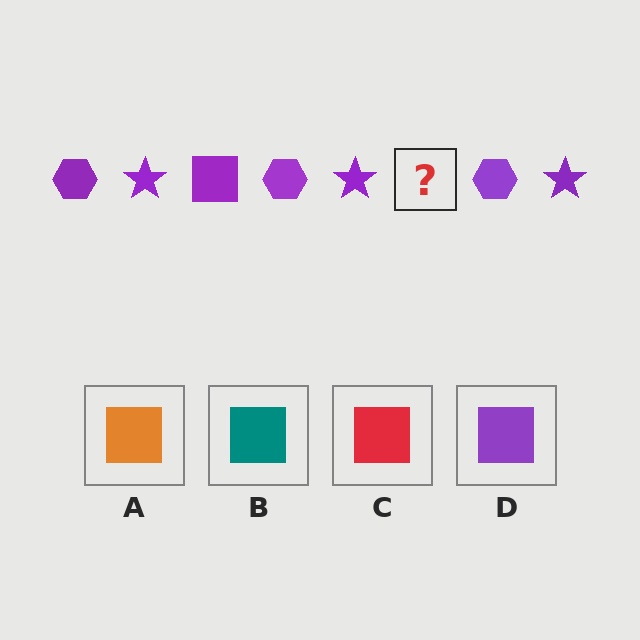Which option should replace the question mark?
Option D.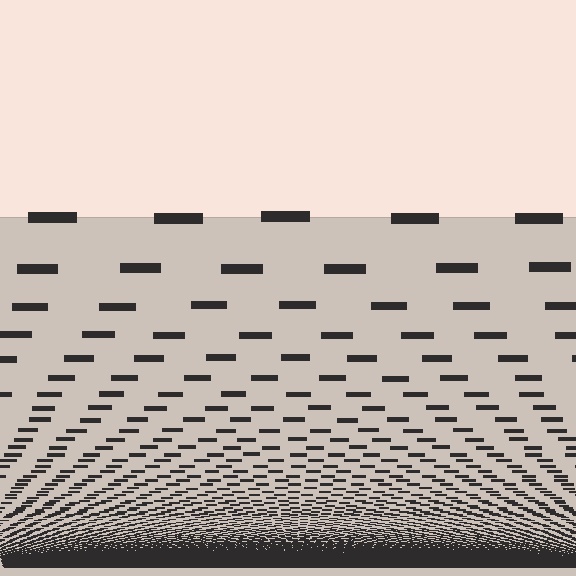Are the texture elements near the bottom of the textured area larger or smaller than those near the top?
Smaller. The gradient is inverted — elements near the bottom are smaller and denser.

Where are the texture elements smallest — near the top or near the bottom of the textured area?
Near the bottom.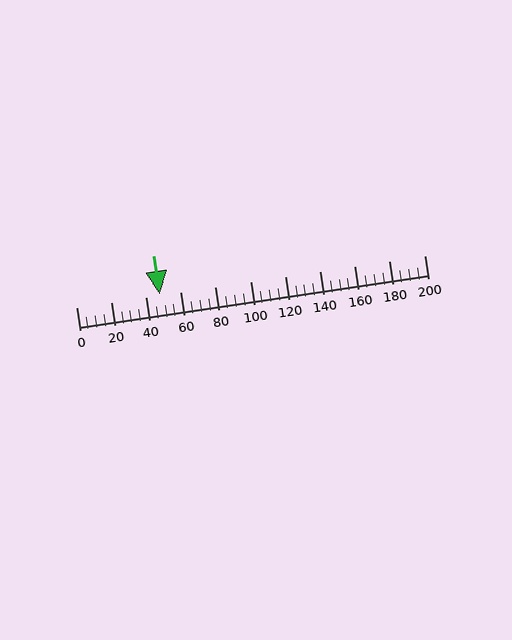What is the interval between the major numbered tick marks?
The major tick marks are spaced 20 units apart.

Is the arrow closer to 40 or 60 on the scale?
The arrow is closer to 40.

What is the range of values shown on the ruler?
The ruler shows values from 0 to 200.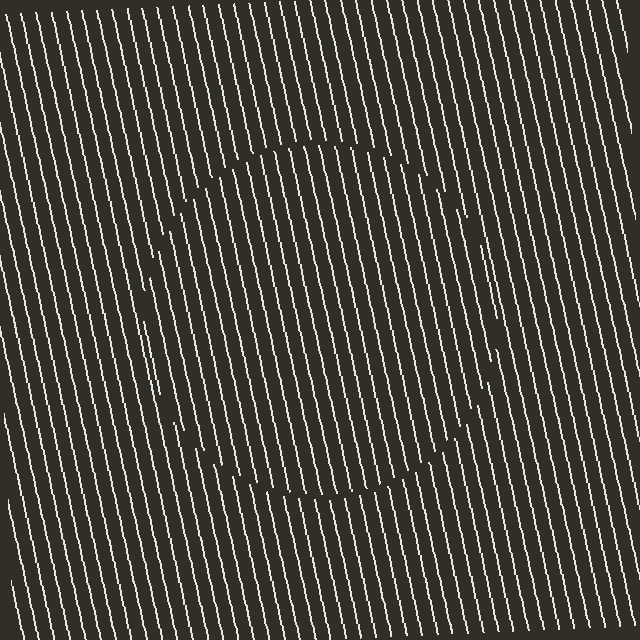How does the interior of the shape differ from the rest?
The interior of the shape contains the same grating, shifted by half a period — the contour is defined by the phase discontinuity where line-ends from the inner and outer gratings abut.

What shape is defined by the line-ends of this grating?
An illusory circle. The interior of the shape contains the same grating, shifted by half a period — the contour is defined by the phase discontinuity where line-ends from the inner and outer gratings abut.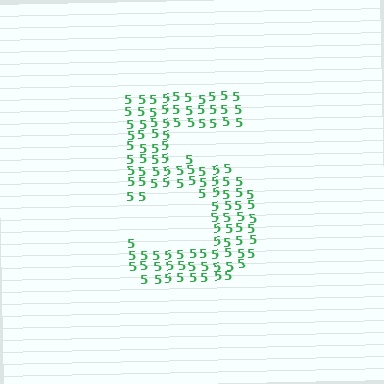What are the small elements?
The small elements are digit 5's.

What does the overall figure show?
The overall figure shows the digit 5.